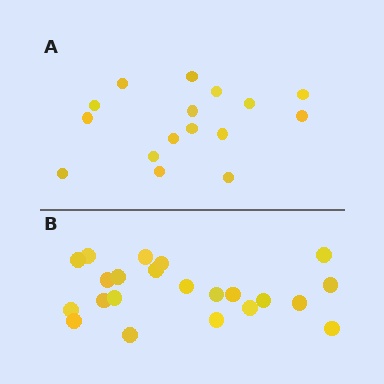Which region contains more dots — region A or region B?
Region B (the bottom region) has more dots.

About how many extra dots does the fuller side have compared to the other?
Region B has about 6 more dots than region A.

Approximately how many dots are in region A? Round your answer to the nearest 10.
About 20 dots. (The exact count is 16, which rounds to 20.)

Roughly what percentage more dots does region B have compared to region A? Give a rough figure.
About 40% more.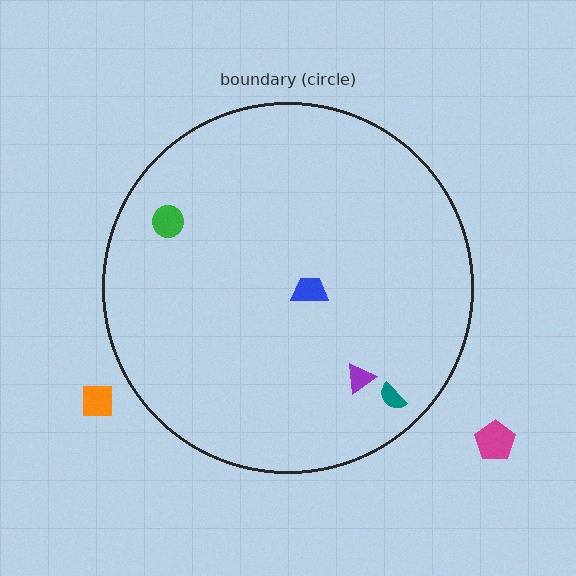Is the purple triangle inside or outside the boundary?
Inside.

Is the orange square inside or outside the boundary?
Outside.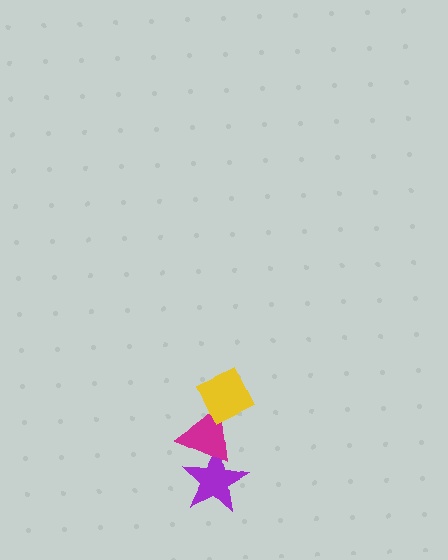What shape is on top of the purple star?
The magenta triangle is on top of the purple star.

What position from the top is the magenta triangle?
The magenta triangle is 2nd from the top.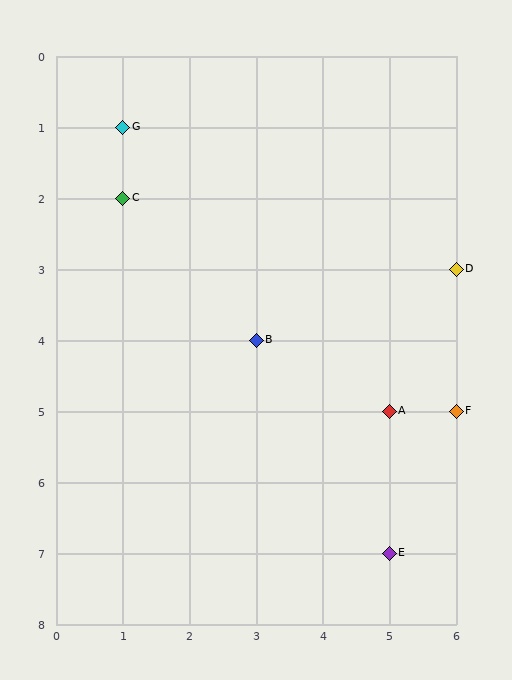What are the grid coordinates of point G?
Point G is at grid coordinates (1, 1).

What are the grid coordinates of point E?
Point E is at grid coordinates (5, 7).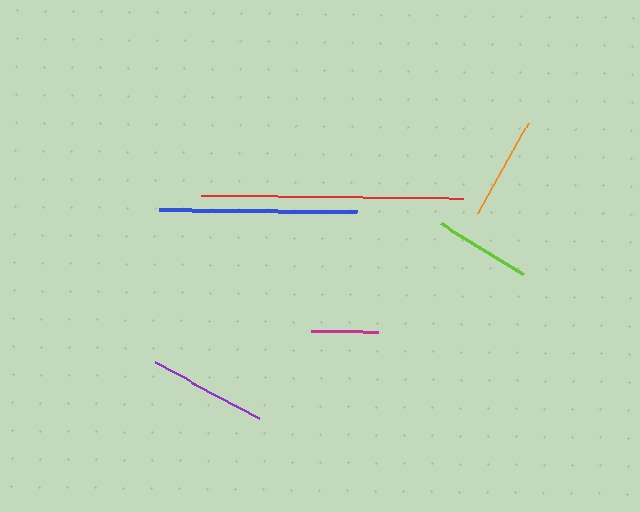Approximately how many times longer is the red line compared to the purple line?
The red line is approximately 2.2 times the length of the purple line.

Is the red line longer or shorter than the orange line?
The red line is longer than the orange line.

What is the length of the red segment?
The red segment is approximately 262 pixels long.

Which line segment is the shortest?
The magenta line is the shortest at approximately 67 pixels.